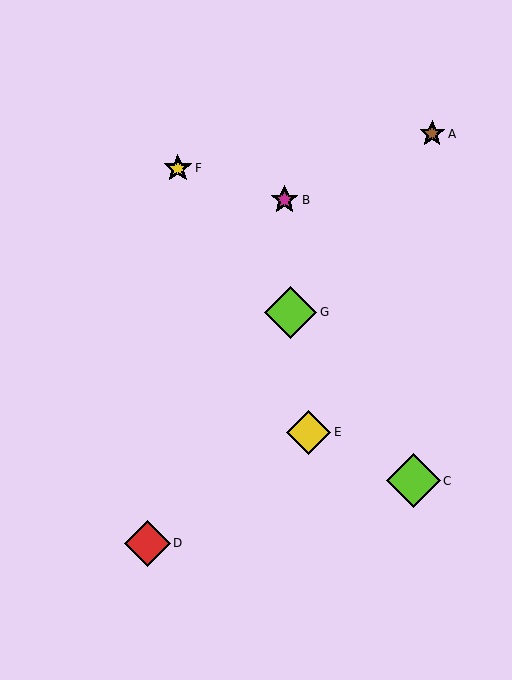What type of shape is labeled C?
Shape C is a lime diamond.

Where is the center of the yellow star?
The center of the yellow star is at (178, 168).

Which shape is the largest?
The lime diamond (labeled C) is the largest.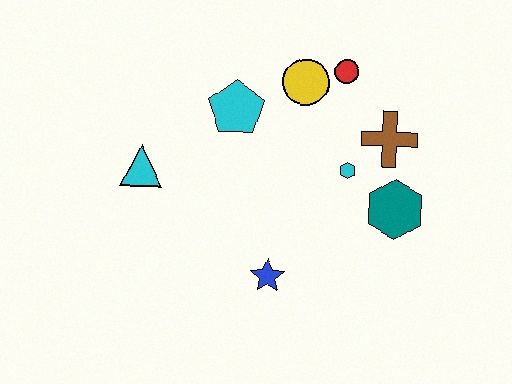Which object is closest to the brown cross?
The cyan hexagon is closest to the brown cross.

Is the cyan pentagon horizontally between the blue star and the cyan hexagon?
No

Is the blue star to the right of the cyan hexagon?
No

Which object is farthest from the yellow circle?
The blue star is farthest from the yellow circle.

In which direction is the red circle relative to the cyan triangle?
The red circle is to the right of the cyan triangle.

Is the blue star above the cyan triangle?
No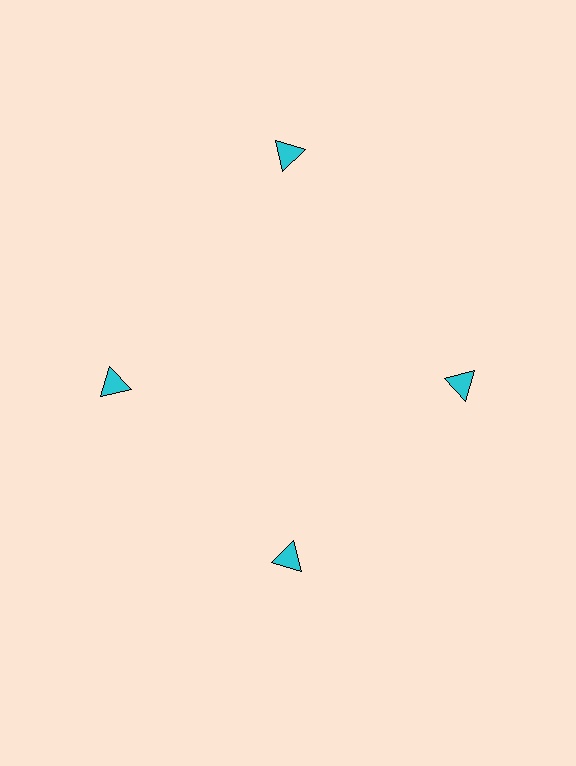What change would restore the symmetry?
The symmetry would be restored by moving it inward, back onto the ring so that all 4 triangles sit at equal angles and equal distance from the center.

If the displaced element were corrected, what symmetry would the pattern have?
It would have 4-fold rotational symmetry — the pattern would map onto itself every 90 degrees.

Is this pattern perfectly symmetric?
No. The 4 cyan triangles are arranged in a ring, but one element near the 12 o'clock position is pushed outward from the center, breaking the 4-fold rotational symmetry.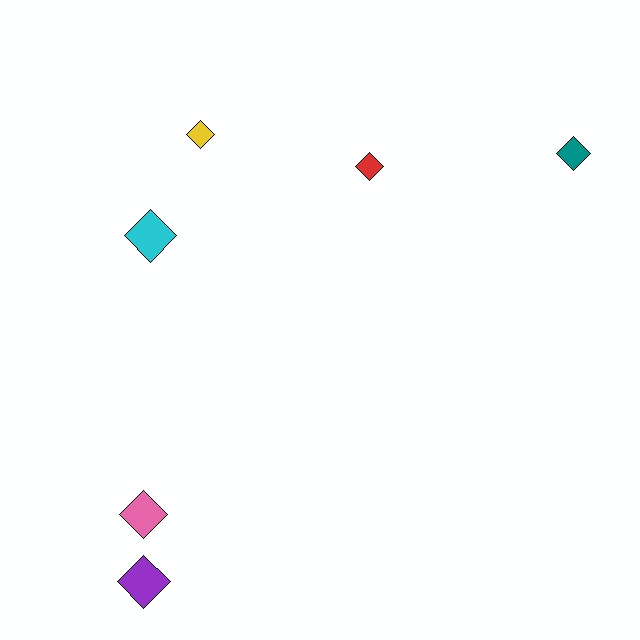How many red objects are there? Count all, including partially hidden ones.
There is 1 red object.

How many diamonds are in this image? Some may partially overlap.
There are 6 diamonds.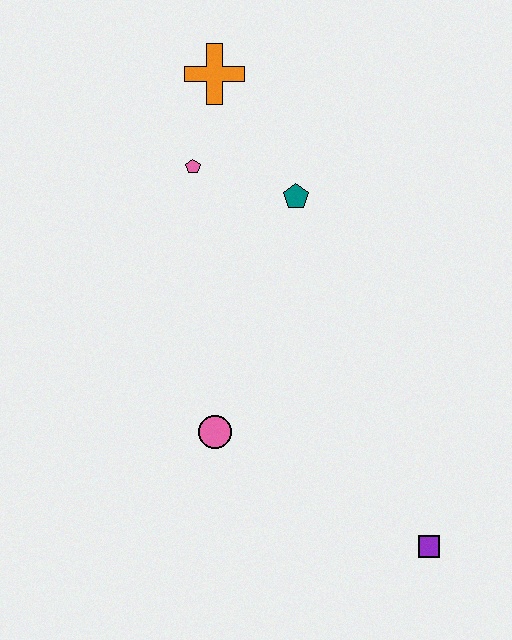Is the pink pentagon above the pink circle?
Yes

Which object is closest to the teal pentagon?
The pink pentagon is closest to the teal pentagon.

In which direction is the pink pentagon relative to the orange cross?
The pink pentagon is below the orange cross.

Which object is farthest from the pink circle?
The orange cross is farthest from the pink circle.